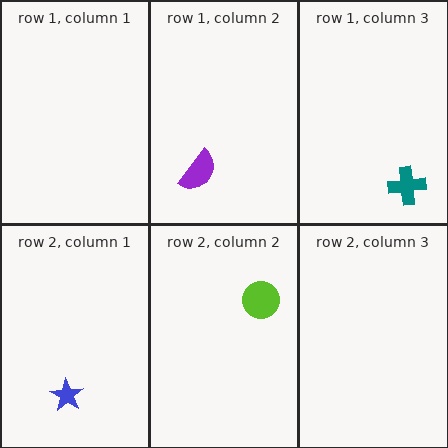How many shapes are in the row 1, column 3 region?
1.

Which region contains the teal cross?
The row 1, column 3 region.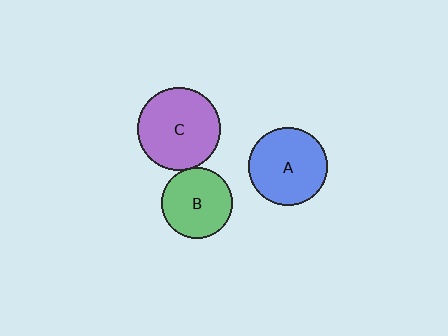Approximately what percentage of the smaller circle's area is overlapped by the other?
Approximately 5%.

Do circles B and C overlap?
Yes.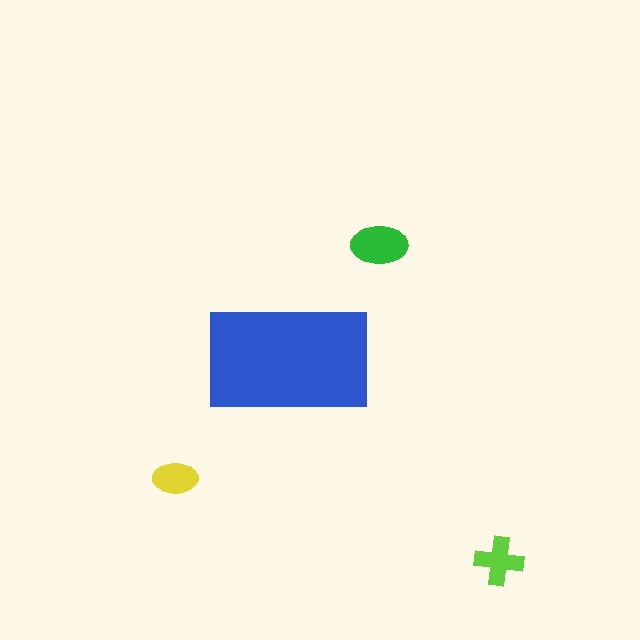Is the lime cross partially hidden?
No, the lime cross is fully visible.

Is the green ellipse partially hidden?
No, the green ellipse is fully visible.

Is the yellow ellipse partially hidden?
No, the yellow ellipse is fully visible.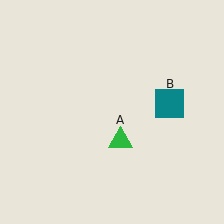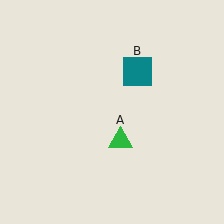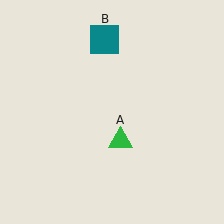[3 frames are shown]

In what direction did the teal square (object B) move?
The teal square (object B) moved up and to the left.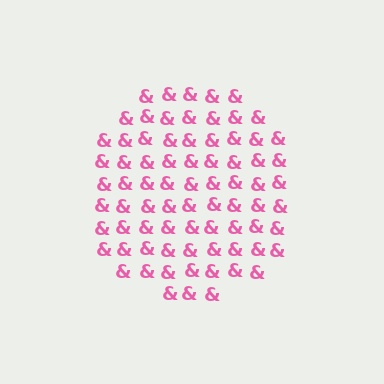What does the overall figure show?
The overall figure shows a circle.